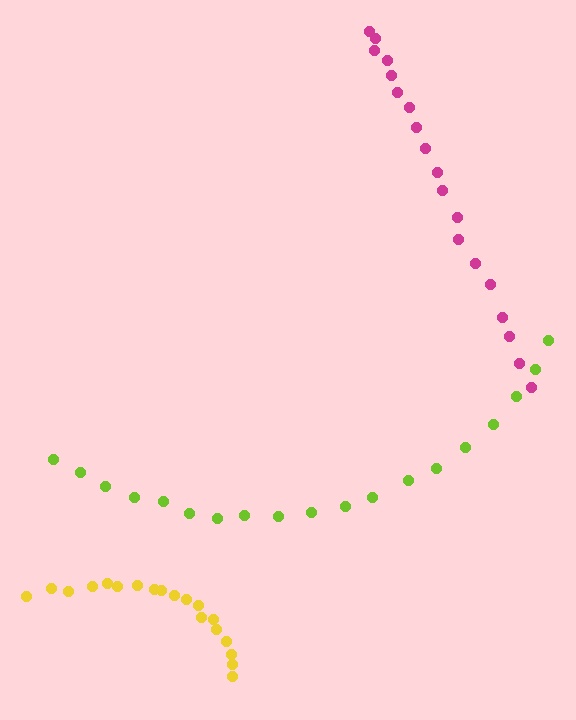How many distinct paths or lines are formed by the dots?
There are 3 distinct paths.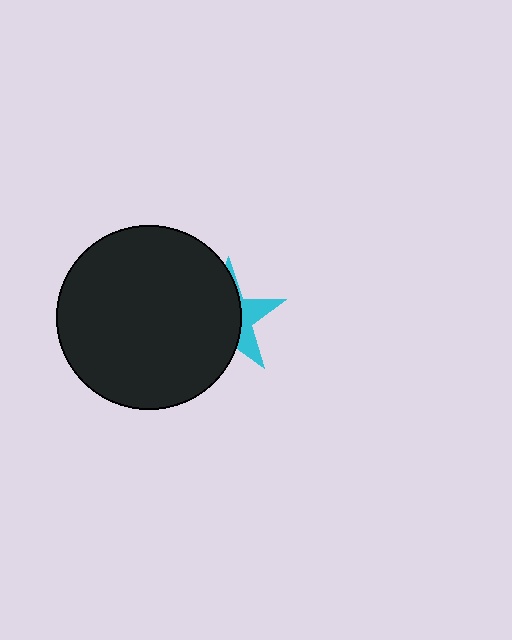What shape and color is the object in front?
The object in front is a black circle.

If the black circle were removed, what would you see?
You would see the complete cyan star.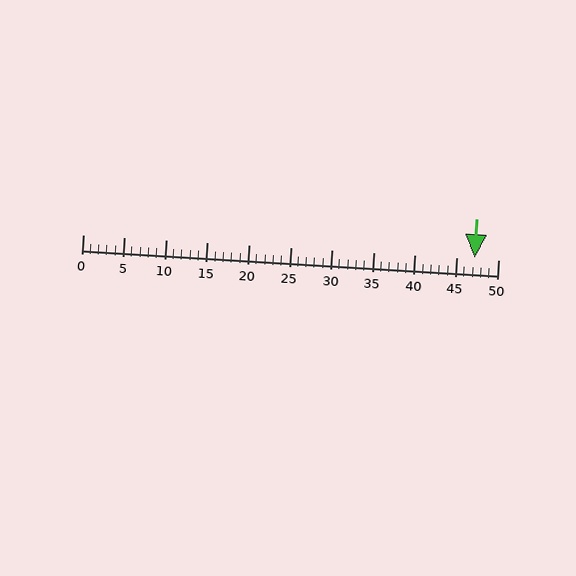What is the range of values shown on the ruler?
The ruler shows values from 0 to 50.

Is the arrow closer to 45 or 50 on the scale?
The arrow is closer to 45.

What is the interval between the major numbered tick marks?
The major tick marks are spaced 5 units apart.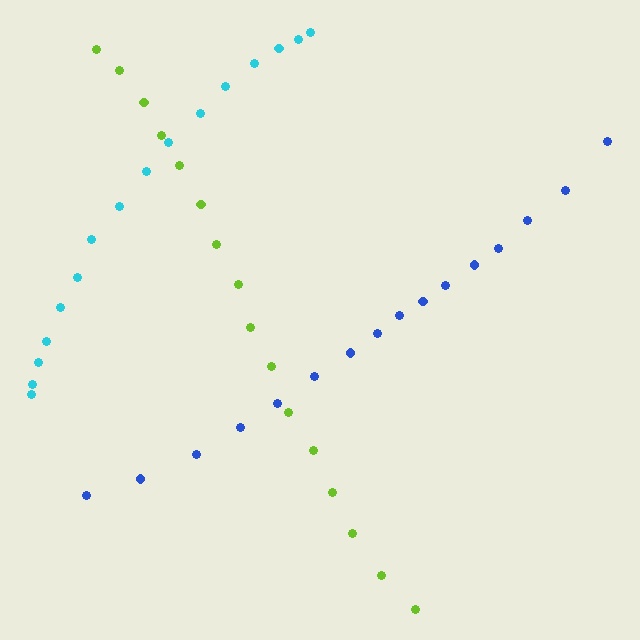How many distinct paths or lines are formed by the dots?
There are 3 distinct paths.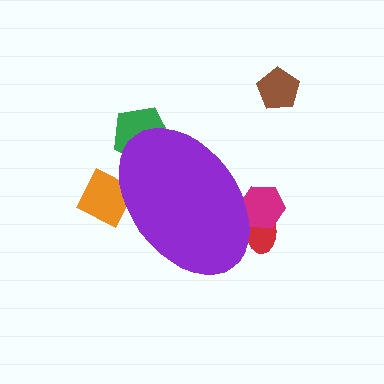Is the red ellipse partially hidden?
Yes, the red ellipse is partially hidden behind the purple ellipse.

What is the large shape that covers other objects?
A purple ellipse.